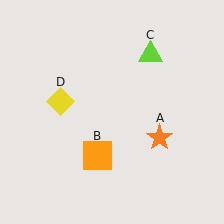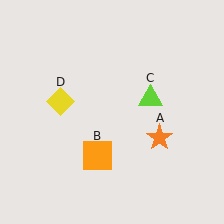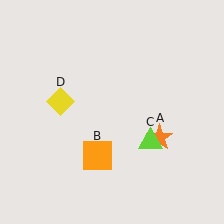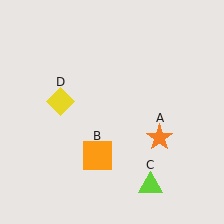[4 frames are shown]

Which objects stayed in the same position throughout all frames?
Orange star (object A) and orange square (object B) and yellow diamond (object D) remained stationary.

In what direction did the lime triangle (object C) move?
The lime triangle (object C) moved down.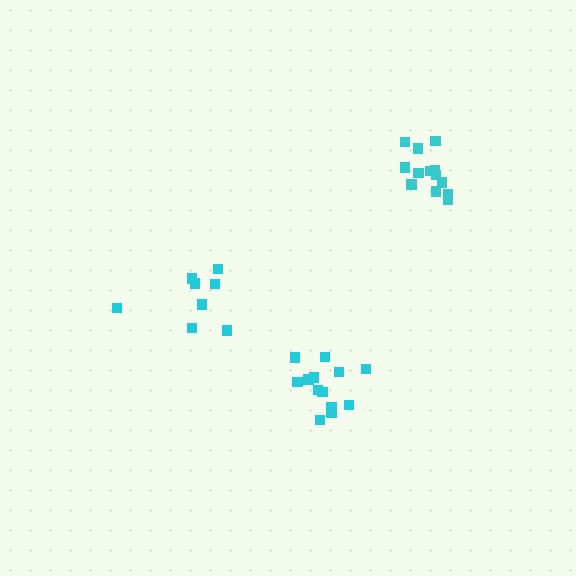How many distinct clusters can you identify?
There are 3 distinct clusters.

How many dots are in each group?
Group 1: 8 dots, Group 2: 13 dots, Group 3: 13 dots (34 total).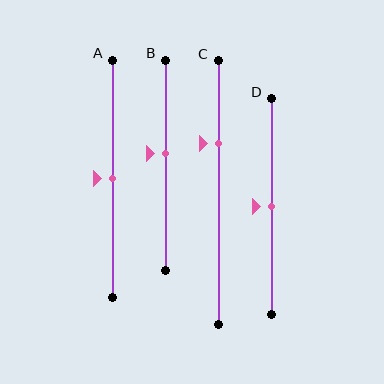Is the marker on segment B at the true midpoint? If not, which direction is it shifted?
No, the marker on segment B is shifted upward by about 6% of the segment length.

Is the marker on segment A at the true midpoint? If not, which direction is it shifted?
Yes, the marker on segment A is at the true midpoint.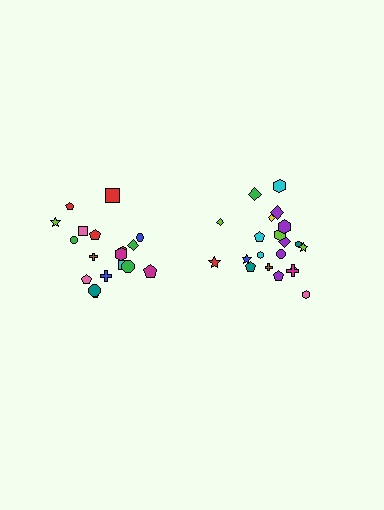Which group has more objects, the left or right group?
The right group.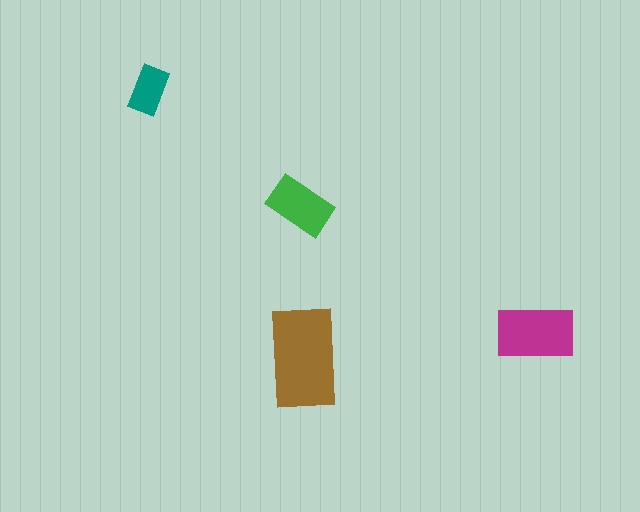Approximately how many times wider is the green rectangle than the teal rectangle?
About 1.5 times wider.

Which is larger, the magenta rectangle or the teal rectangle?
The magenta one.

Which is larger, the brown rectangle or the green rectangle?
The brown one.